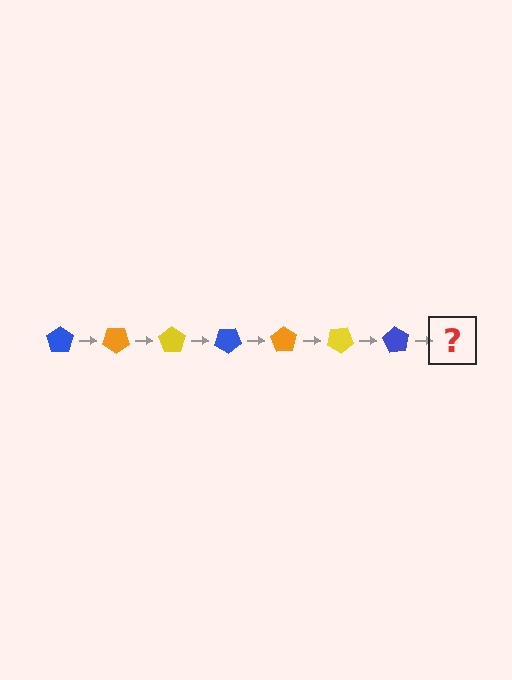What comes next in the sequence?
The next element should be an orange pentagon, rotated 245 degrees from the start.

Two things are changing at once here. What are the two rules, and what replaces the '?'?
The two rules are that it rotates 35 degrees each step and the color cycles through blue, orange, and yellow. The '?' should be an orange pentagon, rotated 245 degrees from the start.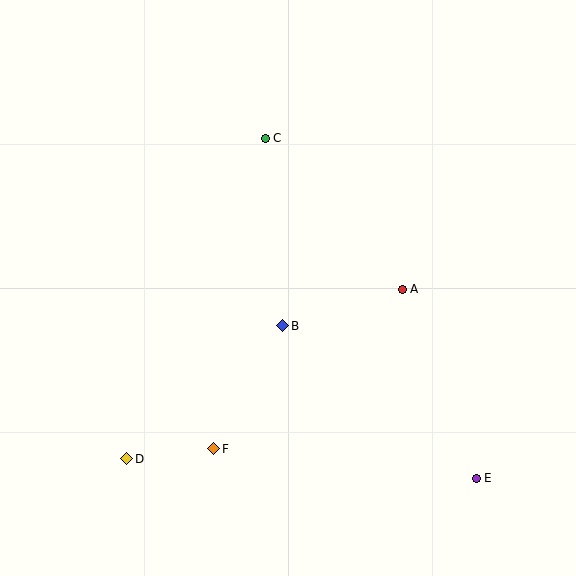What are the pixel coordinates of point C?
Point C is at (265, 138).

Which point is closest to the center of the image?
Point B at (283, 326) is closest to the center.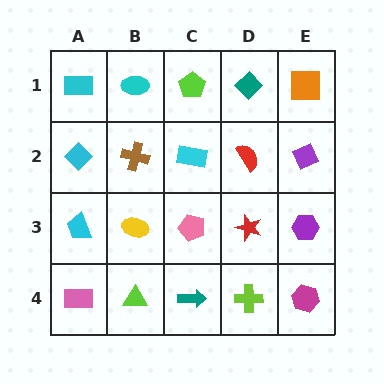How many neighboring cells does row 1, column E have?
2.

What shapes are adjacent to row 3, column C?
A cyan rectangle (row 2, column C), a teal arrow (row 4, column C), a yellow ellipse (row 3, column B), a red star (row 3, column D).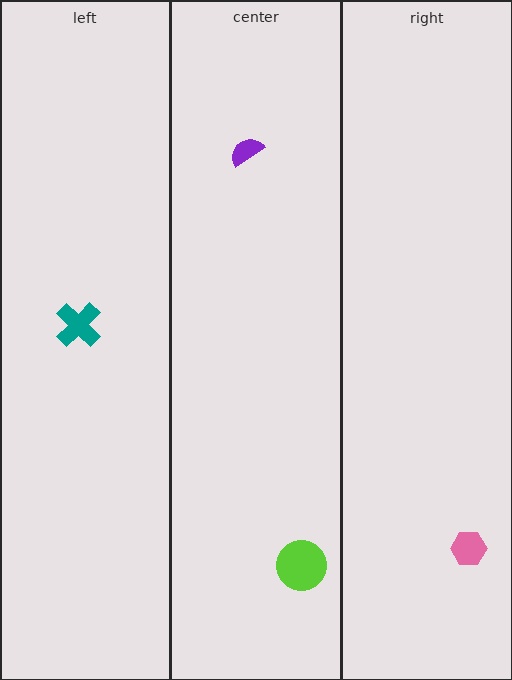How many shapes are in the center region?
2.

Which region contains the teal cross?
The left region.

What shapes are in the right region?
The pink hexagon.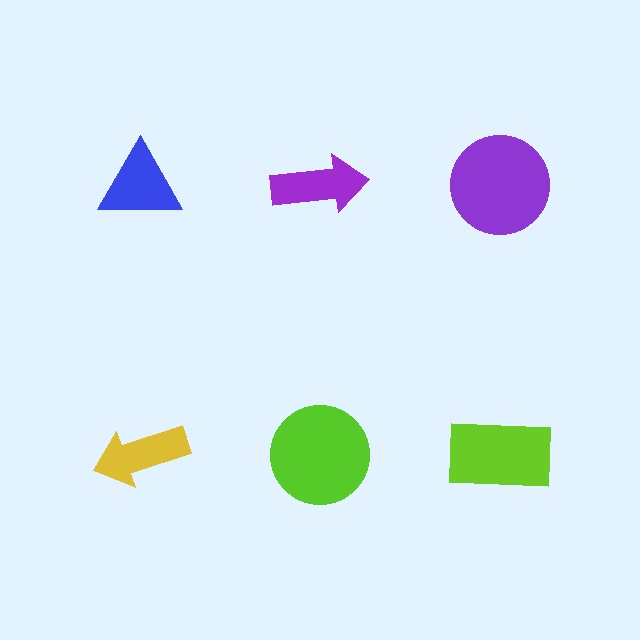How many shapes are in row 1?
3 shapes.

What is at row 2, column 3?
A lime rectangle.